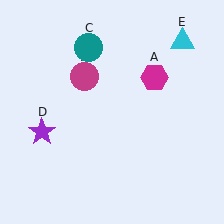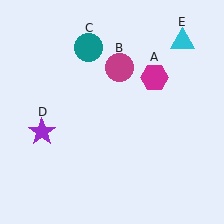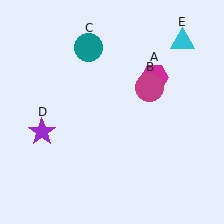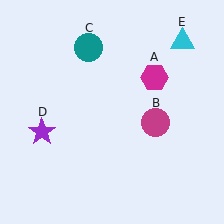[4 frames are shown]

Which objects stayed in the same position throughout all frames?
Magenta hexagon (object A) and teal circle (object C) and purple star (object D) and cyan triangle (object E) remained stationary.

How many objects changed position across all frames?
1 object changed position: magenta circle (object B).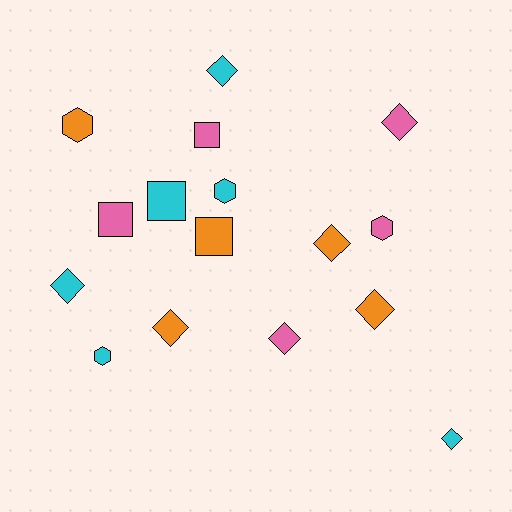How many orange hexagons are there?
There is 1 orange hexagon.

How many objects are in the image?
There are 16 objects.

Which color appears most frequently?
Cyan, with 6 objects.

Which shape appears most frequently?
Diamond, with 8 objects.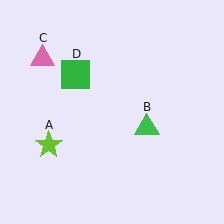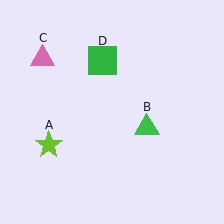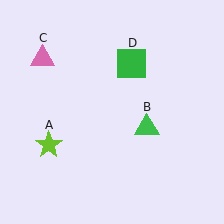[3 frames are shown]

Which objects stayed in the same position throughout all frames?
Lime star (object A) and green triangle (object B) and pink triangle (object C) remained stationary.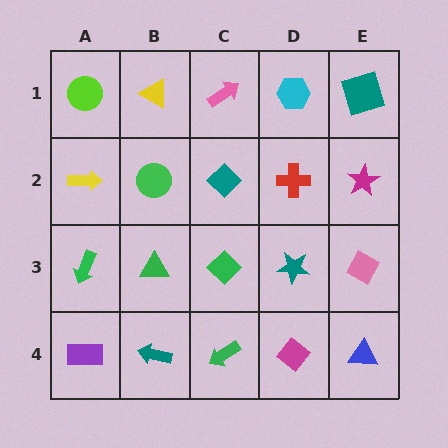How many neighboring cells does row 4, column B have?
3.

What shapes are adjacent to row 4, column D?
A teal star (row 3, column D), a green arrow (row 4, column C), a blue triangle (row 4, column E).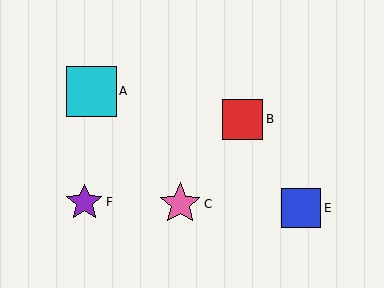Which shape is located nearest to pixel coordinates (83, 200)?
The purple star (labeled F) at (84, 202) is nearest to that location.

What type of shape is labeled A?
Shape A is a cyan square.